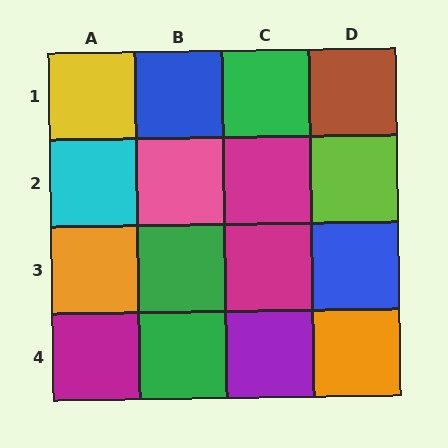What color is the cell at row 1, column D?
Brown.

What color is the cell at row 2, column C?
Magenta.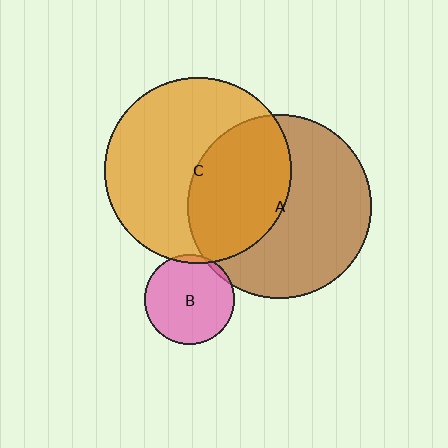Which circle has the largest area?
Circle C (orange).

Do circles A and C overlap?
Yes.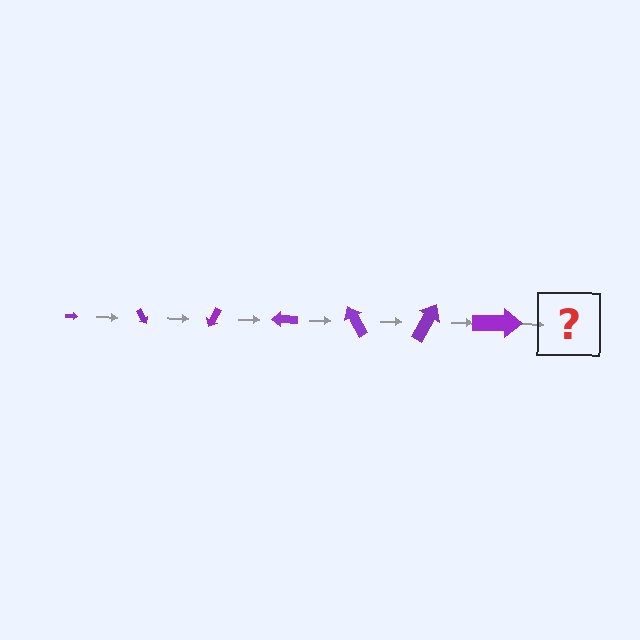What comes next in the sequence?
The next element should be an arrow, larger than the previous one and rotated 420 degrees from the start.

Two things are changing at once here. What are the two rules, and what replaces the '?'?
The two rules are that the arrow grows larger each step and it rotates 60 degrees each step. The '?' should be an arrow, larger than the previous one and rotated 420 degrees from the start.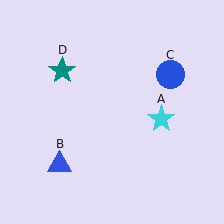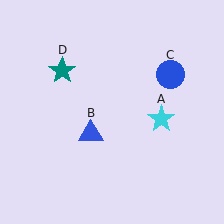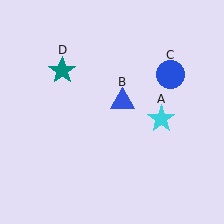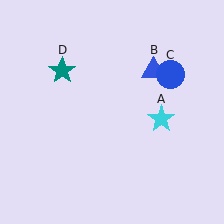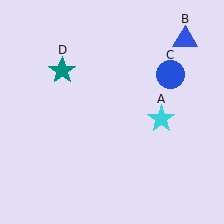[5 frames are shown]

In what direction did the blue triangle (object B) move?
The blue triangle (object B) moved up and to the right.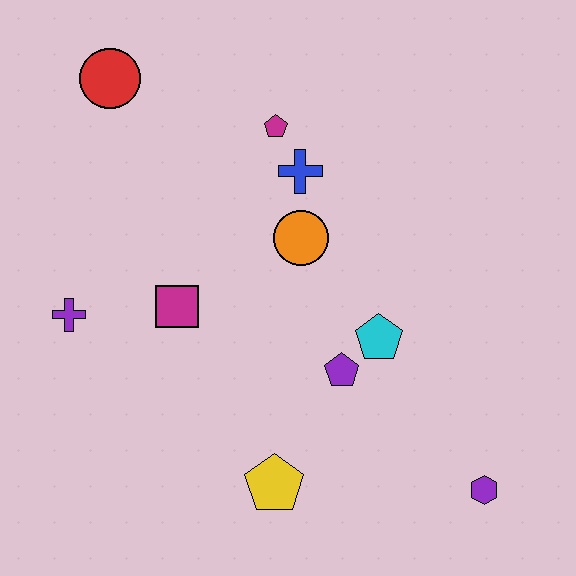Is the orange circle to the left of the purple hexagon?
Yes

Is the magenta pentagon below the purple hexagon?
No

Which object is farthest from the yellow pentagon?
The red circle is farthest from the yellow pentagon.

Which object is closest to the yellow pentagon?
The purple pentagon is closest to the yellow pentagon.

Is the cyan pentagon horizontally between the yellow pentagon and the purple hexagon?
Yes